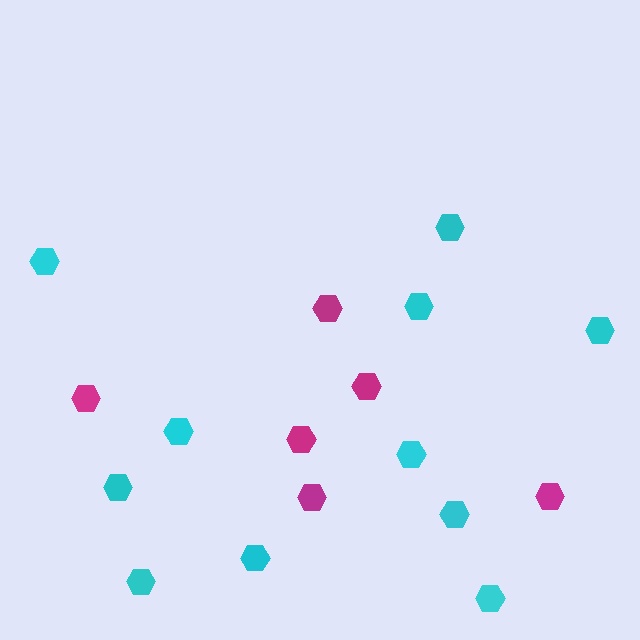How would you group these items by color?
There are 2 groups: one group of cyan hexagons (11) and one group of magenta hexagons (6).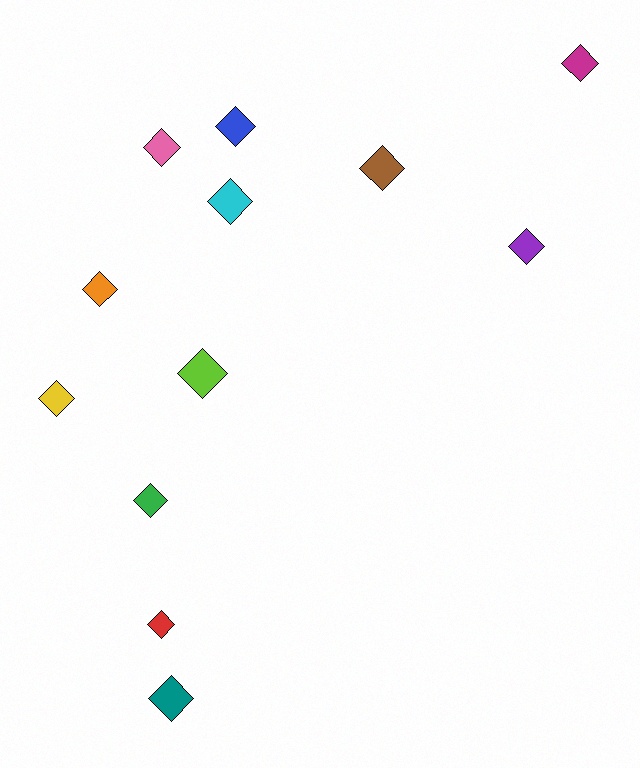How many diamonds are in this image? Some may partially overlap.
There are 12 diamonds.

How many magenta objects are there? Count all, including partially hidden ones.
There is 1 magenta object.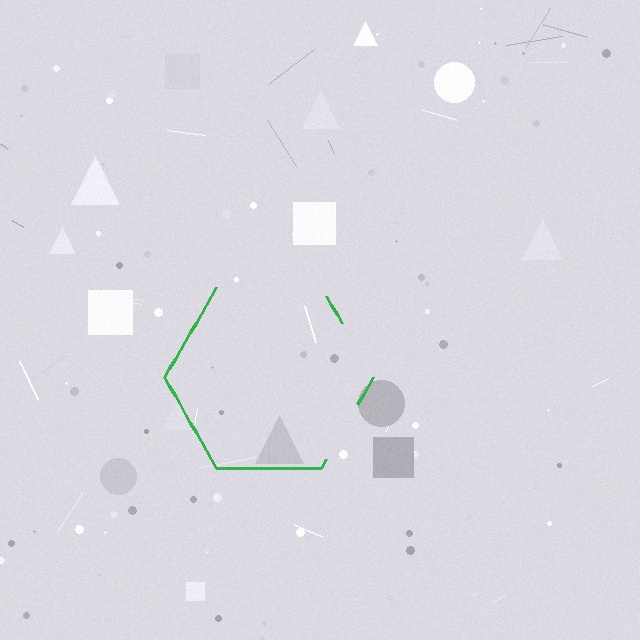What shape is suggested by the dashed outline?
The dashed outline suggests a hexagon.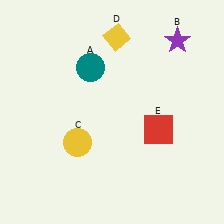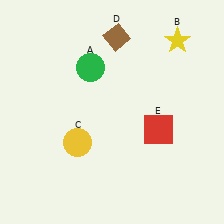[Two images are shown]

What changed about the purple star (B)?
In Image 1, B is purple. In Image 2, it changed to yellow.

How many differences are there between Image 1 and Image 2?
There are 3 differences between the two images.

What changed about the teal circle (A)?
In Image 1, A is teal. In Image 2, it changed to green.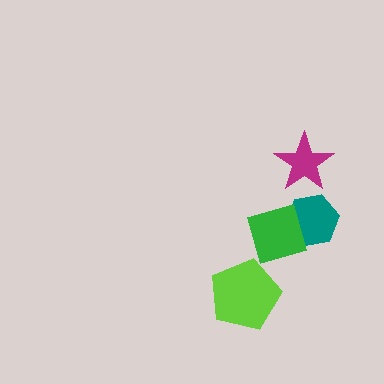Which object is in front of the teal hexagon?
The green diamond is in front of the teal hexagon.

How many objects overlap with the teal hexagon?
1 object overlaps with the teal hexagon.